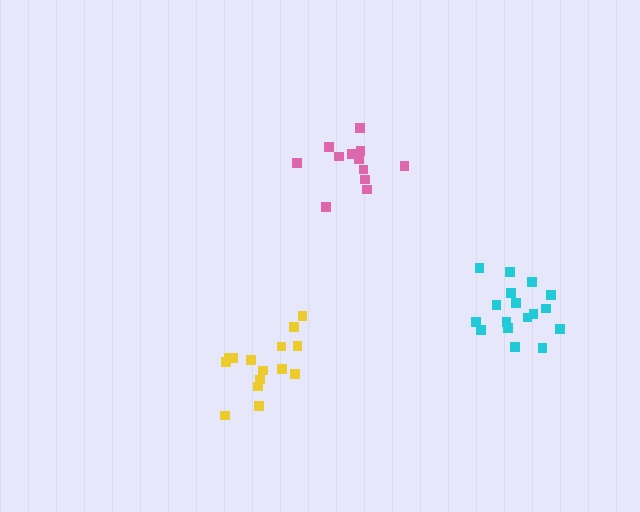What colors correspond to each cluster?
The clusters are colored: yellow, cyan, pink.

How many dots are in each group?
Group 1: 15 dots, Group 2: 17 dots, Group 3: 12 dots (44 total).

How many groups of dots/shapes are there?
There are 3 groups.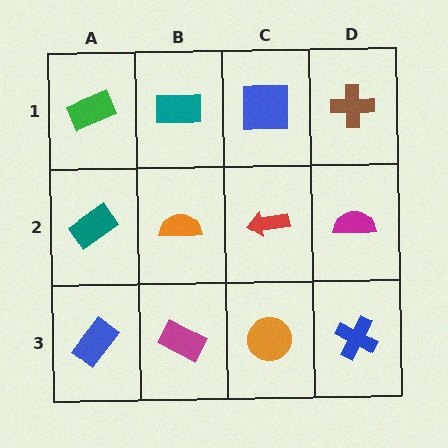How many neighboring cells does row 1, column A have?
2.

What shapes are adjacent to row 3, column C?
A red arrow (row 2, column C), a magenta rectangle (row 3, column B), a blue cross (row 3, column D).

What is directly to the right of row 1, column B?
A blue square.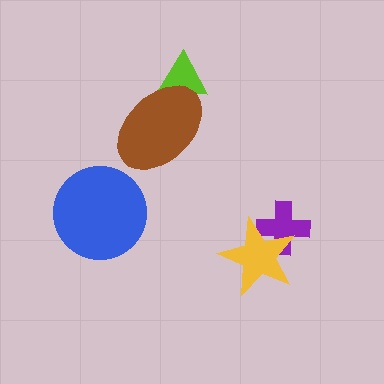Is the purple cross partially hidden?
Yes, it is partially covered by another shape.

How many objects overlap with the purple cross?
1 object overlaps with the purple cross.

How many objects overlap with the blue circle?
0 objects overlap with the blue circle.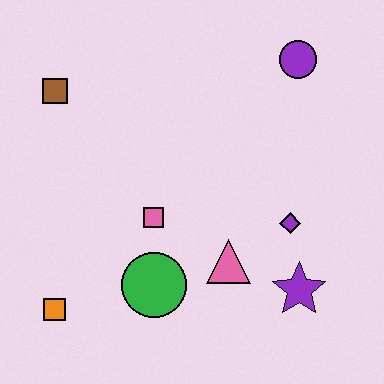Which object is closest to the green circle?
The pink square is closest to the green circle.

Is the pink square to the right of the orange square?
Yes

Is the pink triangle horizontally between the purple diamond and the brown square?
Yes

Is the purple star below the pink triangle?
Yes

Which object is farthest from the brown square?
The purple star is farthest from the brown square.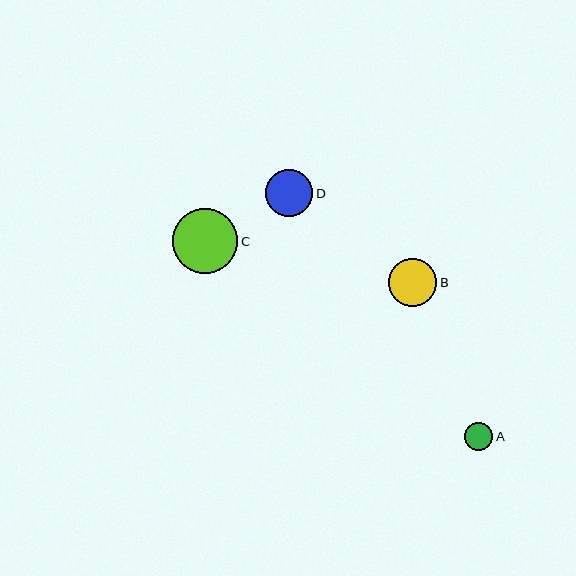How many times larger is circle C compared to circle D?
Circle C is approximately 1.4 times the size of circle D.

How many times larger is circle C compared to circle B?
Circle C is approximately 1.4 times the size of circle B.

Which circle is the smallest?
Circle A is the smallest with a size of approximately 28 pixels.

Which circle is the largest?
Circle C is the largest with a size of approximately 66 pixels.